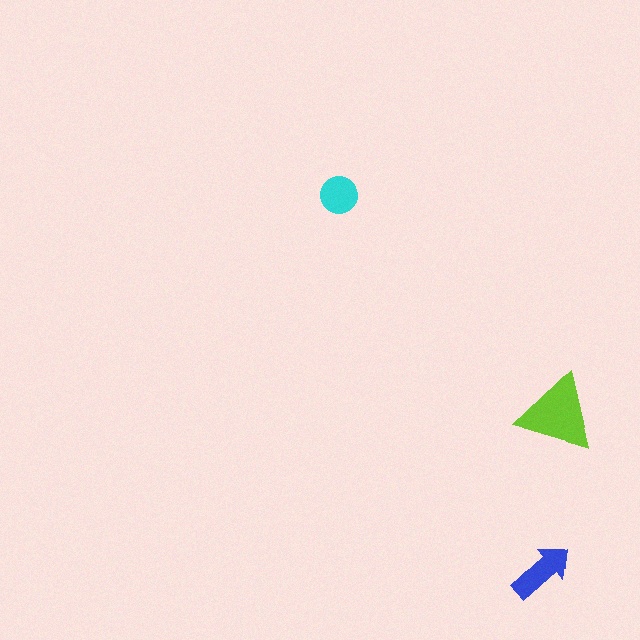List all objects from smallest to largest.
The cyan circle, the blue arrow, the lime triangle.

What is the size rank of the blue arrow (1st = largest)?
2nd.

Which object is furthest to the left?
The cyan circle is leftmost.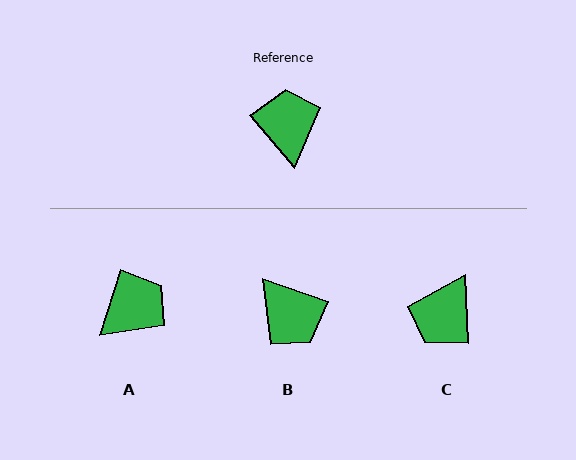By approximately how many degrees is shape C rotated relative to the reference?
Approximately 142 degrees counter-clockwise.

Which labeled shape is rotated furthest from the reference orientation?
B, about 150 degrees away.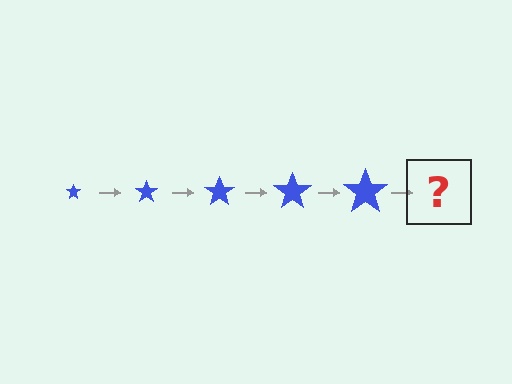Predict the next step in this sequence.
The next step is a blue star, larger than the previous one.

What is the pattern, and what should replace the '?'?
The pattern is that the star gets progressively larger each step. The '?' should be a blue star, larger than the previous one.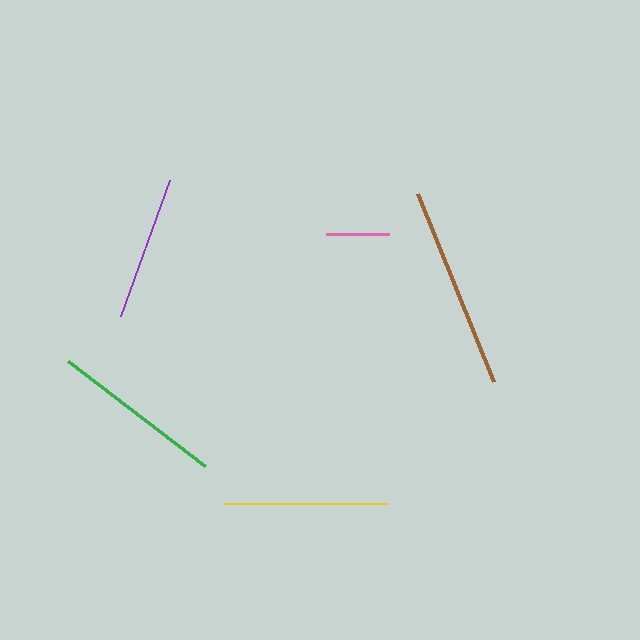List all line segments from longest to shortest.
From longest to shortest: brown, green, yellow, purple, pink.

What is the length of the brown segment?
The brown segment is approximately 203 pixels long.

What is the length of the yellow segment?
The yellow segment is approximately 164 pixels long.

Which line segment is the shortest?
The pink line is the shortest at approximately 63 pixels.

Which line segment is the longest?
The brown line is the longest at approximately 203 pixels.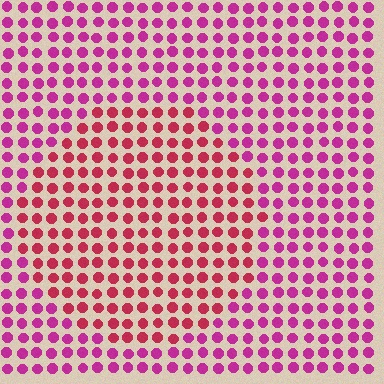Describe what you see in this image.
The image is filled with small magenta elements in a uniform arrangement. A circle-shaped region is visible where the elements are tinted to a slightly different hue, forming a subtle color boundary.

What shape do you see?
I see a circle.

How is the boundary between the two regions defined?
The boundary is defined purely by a slight shift in hue (about 30 degrees). Spacing, size, and orientation are identical on both sides.